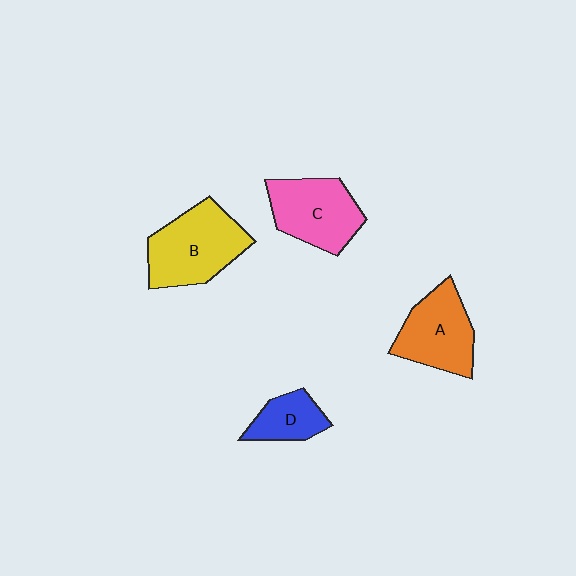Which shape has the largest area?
Shape B (yellow).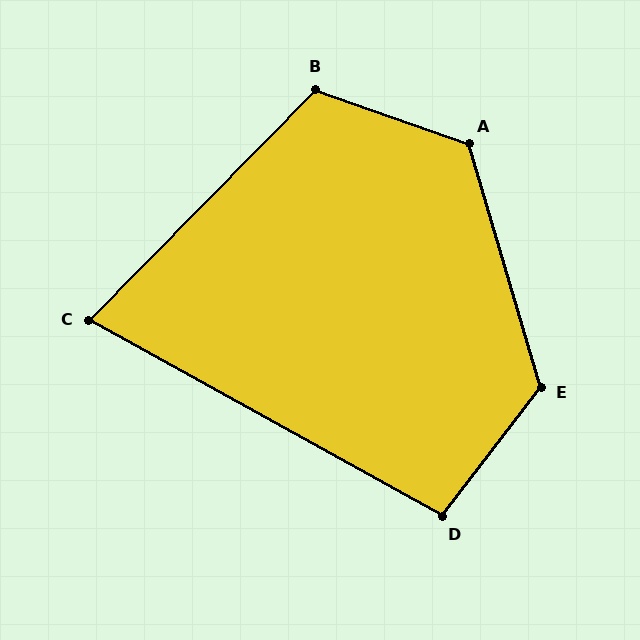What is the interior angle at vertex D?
Approximately 98 degrees (obtuse).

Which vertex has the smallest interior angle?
C, at approximately 75 degrees.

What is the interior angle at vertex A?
Approximately 126 degrees (obtuse).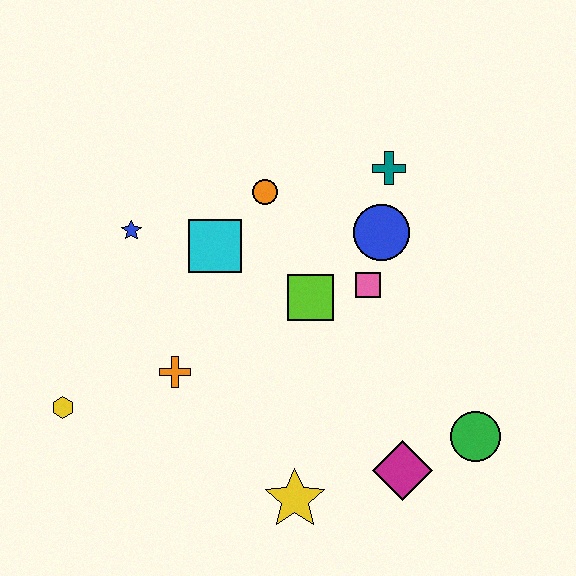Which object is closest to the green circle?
The magenta diamond is closest to the green circle.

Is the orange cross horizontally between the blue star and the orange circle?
Yes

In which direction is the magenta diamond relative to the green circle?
The magenta diamond is to the left of the green circle.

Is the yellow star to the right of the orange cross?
Yes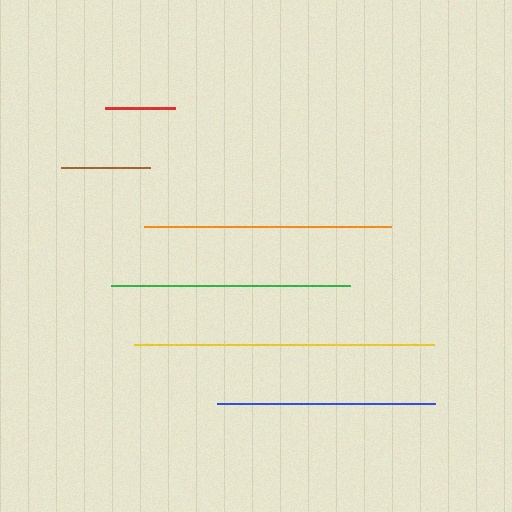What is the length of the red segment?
The red segment is approximately 69 pixels long.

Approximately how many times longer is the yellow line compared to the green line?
The yellow line is approximately 1.3 times the length of the green line.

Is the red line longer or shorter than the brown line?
The brown line is longer than the red line.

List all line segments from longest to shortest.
From longest to shortest: yellow, orange, green, blue, brown, red.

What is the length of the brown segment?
The brown segment is approximately 89 pixels long.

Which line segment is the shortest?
The red line is the shortest at approximately 69 pixels.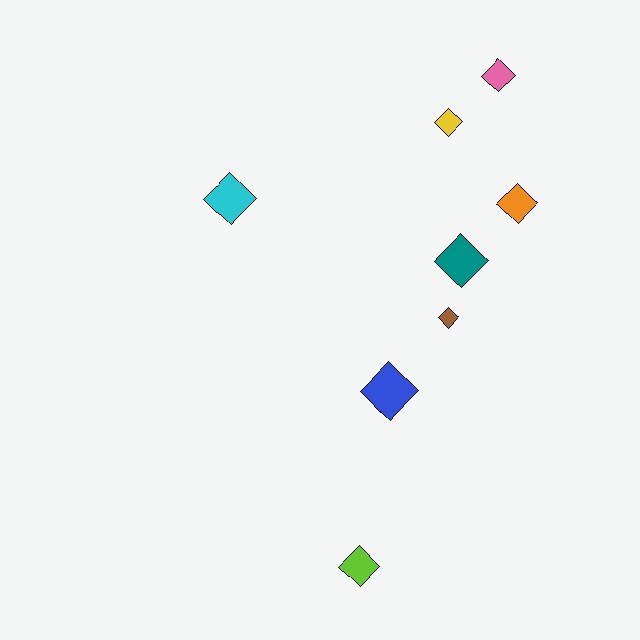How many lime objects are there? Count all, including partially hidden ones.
There is 1 lime object.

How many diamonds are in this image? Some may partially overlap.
There are 8 diamonds.